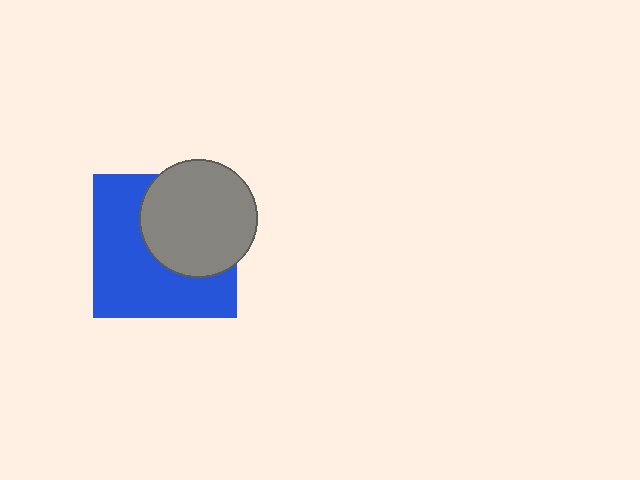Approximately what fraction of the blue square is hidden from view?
Roughly 44% of the blue square is hidden behind the gray circle.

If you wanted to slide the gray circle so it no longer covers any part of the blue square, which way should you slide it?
Slide it toward the upper-right — that is the most direct way to separate the two shapes.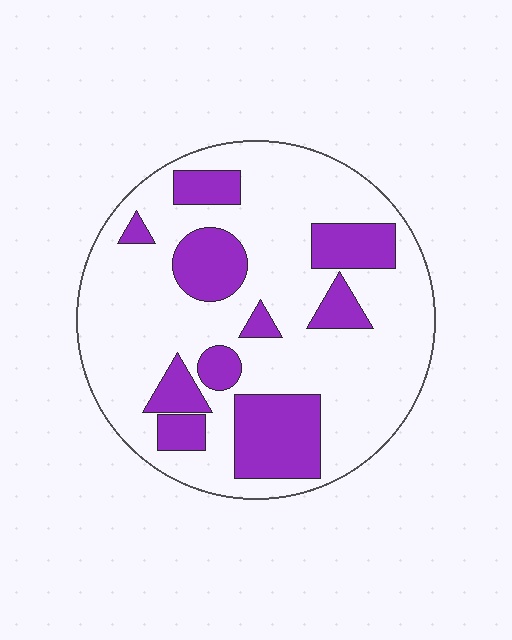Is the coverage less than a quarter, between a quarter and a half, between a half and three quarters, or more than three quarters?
Between a quarter and a half.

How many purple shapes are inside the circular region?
10.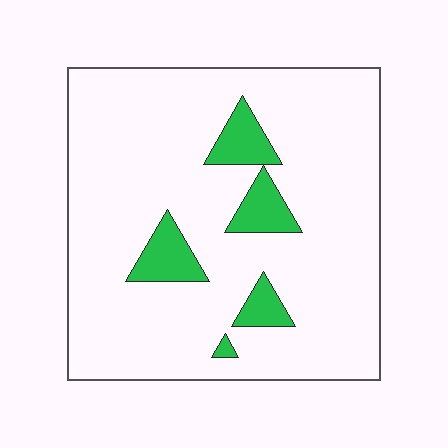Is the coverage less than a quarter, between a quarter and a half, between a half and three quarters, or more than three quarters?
Less than a quarter.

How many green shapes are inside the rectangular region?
5.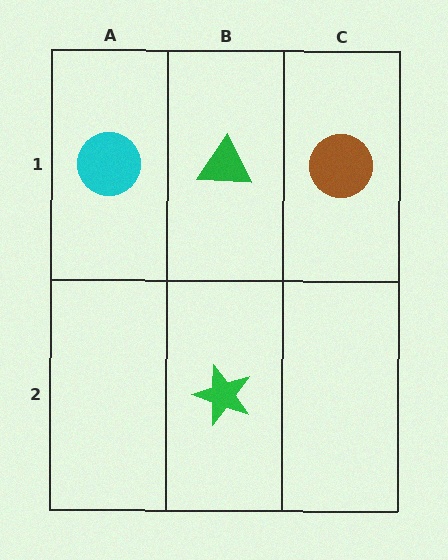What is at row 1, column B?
A green triangle.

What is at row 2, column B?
A green star.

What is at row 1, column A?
A cyan circle.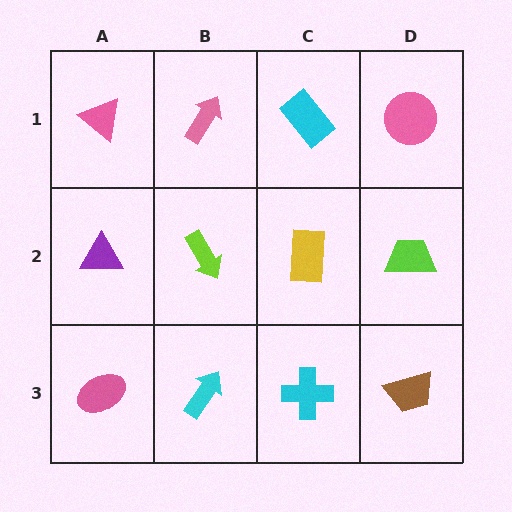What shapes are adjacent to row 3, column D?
A lime trapezoid (row 2, column D), a cyan cross (row 3, column C).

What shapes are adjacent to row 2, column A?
A pink triangle (row 1, column A), a pink ellipse (row 3, column A), a lime arrow (row 2, column B).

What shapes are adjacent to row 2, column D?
A pink circle (row 1, column D), a brown trapezoid (row 3, column D), a yellow rectangle (row 2, column C).